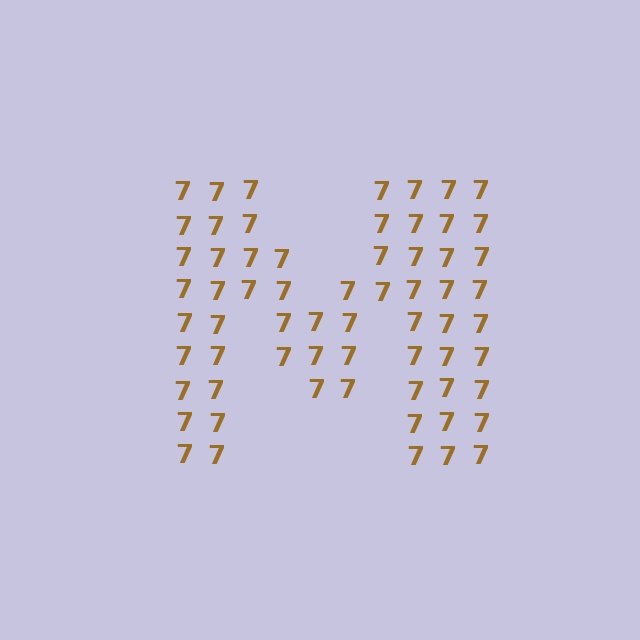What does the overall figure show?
The overall figure shows the letter M.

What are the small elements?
The small elements are digit 7's.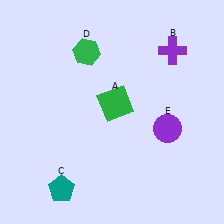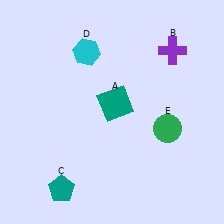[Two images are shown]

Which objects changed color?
A changed from green to teal. D changed from green to cyan. E changed from purple to green.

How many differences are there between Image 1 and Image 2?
There are 3 differences between the two images.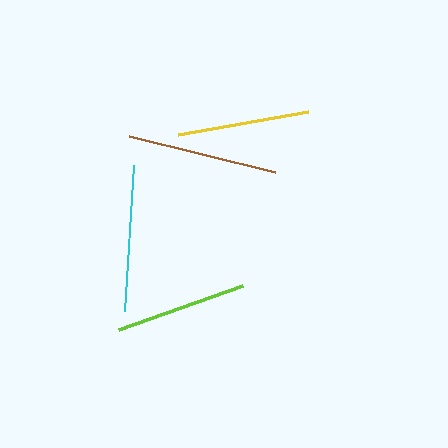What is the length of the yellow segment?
The yellow segment is approximately 131 pixels long.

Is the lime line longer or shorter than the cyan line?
The cyan line is longer than the lime line.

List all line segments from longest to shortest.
From longest to shortest: brown, cyan, lime, yellow.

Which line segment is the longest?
The brown line is the longest at approximately 151 pixels.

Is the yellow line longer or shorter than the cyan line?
The cyan line is longer than the yellow line.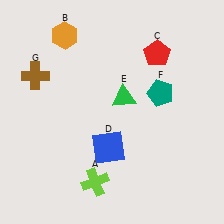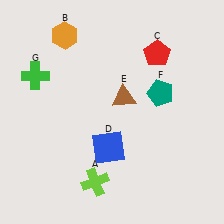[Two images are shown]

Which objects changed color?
E changed from green to brown. G changed from brown to green.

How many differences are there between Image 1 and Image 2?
There are 2 differences between the two images.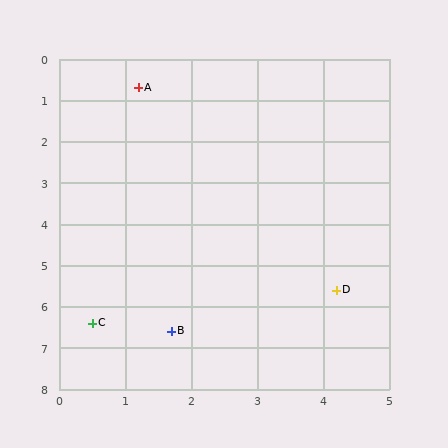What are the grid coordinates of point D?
Point D is at approximately (4.2, 5.6).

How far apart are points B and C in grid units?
Points B and C are about 1.2 grid units apart.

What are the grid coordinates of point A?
Point A is at approximately (1.2, 0.7).